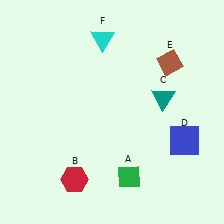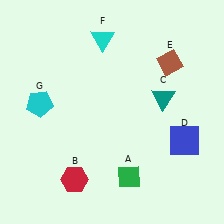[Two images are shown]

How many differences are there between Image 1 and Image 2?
There is 1 difference between the two images.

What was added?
A cyan pentagon (G) was added in Image 2.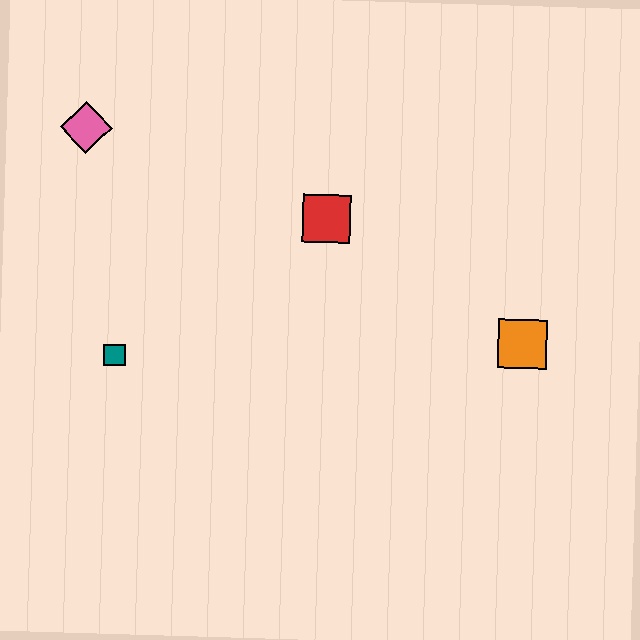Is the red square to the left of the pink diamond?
No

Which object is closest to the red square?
The orange square is closest to the red square.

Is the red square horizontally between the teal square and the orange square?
Yes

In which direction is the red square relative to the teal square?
The red square is to the right of the teal square.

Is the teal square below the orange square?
Yes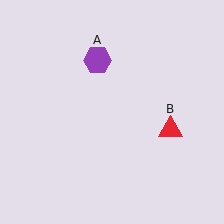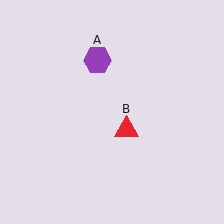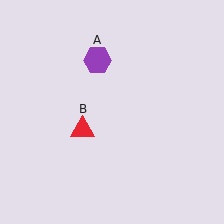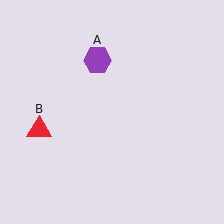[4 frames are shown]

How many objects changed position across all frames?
1 object changed position: red triangle (object B).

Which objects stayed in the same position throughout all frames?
Purple hexagon (object A) remained stationary.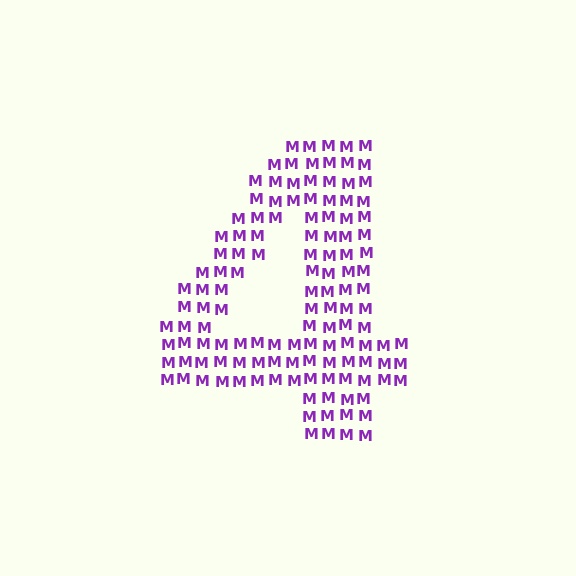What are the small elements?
The small elements are letter M's.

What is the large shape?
The large shape is the digit 4.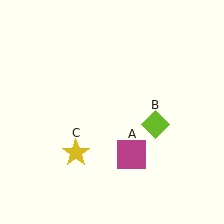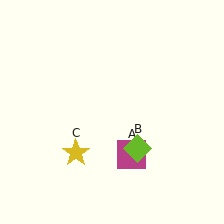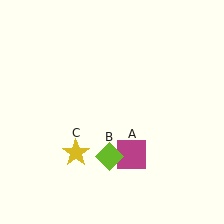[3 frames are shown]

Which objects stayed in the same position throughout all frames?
Magenta square (object A) and yellow star (object C) remained stationary.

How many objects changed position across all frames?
1 object changed position: lime diamond (object B).